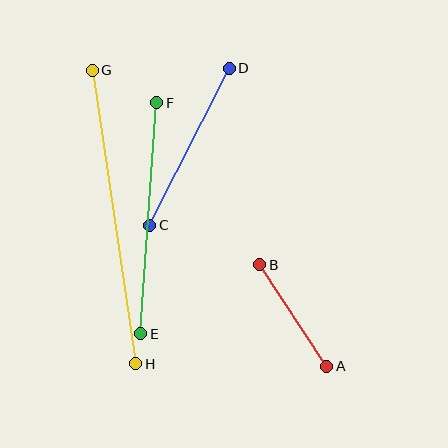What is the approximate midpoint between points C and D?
The midpoint is at approximately (189, 147) pixels.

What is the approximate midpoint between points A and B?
The midpoint is at approximately (293, 315) pixels.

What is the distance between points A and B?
The distance is approximately 121 pixels.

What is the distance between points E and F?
The distance is approximately 231 pixels.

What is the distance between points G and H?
The distance is approximately 297 pixels.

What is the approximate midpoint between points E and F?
The midpoint is at approximately (149, 218) pixels.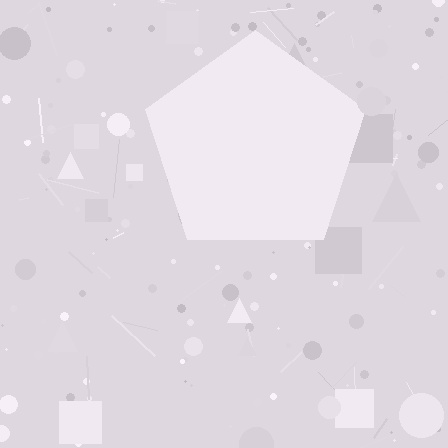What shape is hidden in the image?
A pentagon is hidden in the image.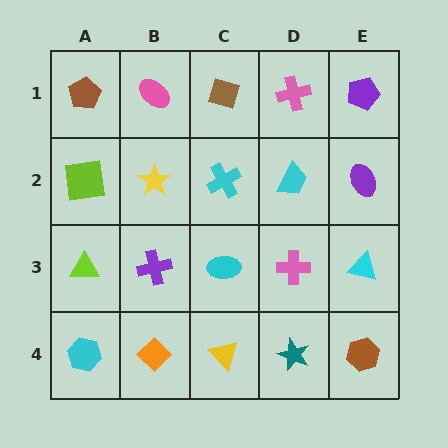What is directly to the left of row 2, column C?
A yellow star.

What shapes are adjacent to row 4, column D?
A pink cross (row 3, column D), a yellow triangle (row 4, column C), a brown hexagon (row 4, column E).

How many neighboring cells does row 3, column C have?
4.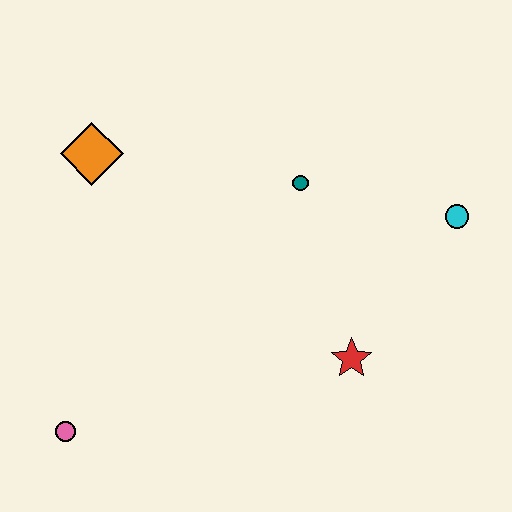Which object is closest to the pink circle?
The orange diamond is closest to the pink circle.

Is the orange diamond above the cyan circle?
Yes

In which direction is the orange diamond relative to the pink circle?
The orange diamond is above the pink circle.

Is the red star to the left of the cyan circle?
Yes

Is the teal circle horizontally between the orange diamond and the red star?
Yes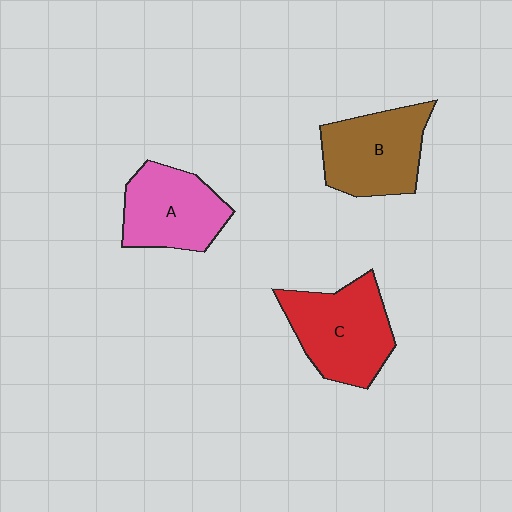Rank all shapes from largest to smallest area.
From largest to smallest: C (red), B (brown), A (pink).